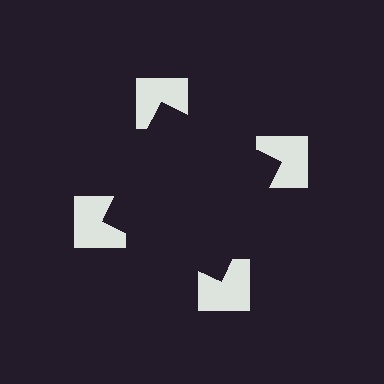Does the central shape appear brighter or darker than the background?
It typically appears slightly darker than the background, even though no actual brightness change is drawn.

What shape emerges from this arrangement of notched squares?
An illusory square — its edges are inferred from the aligned wedge cuts in the notched squares, not physically drawn.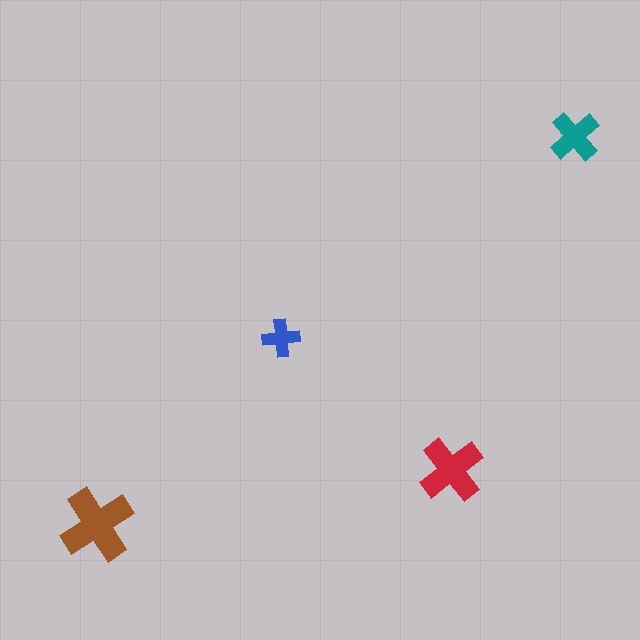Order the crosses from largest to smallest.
the brown one, the red one, the teal one, the blue one.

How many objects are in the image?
There are 4 objects in the image.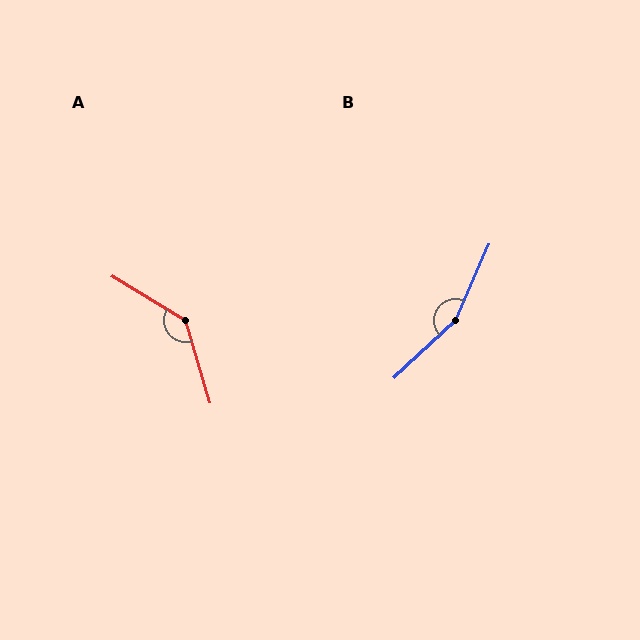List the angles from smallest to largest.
A (138°), B (157°).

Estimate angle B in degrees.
Approximately 157 degrees.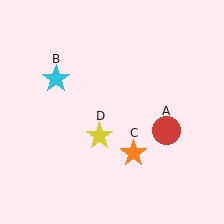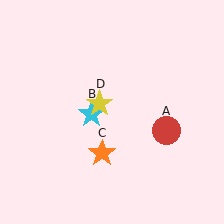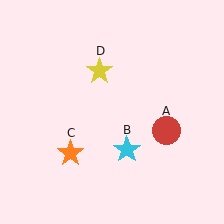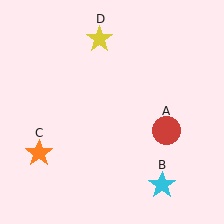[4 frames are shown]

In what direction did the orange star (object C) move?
The orange star (object C) moved left.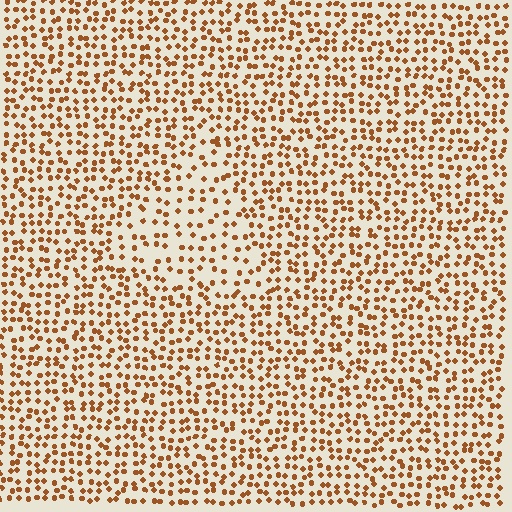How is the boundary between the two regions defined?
The boundary is defined by a change in element density (approximately 1.7x ratio). All elements are the same color, size, and shape.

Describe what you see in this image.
The image contains small brown elements arranged at two different densities. A triangle-shaped region is visible where the elements are less densely packed than the surrounding area.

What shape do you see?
I see a triangle.